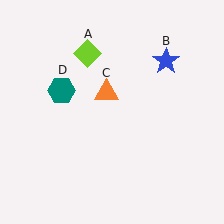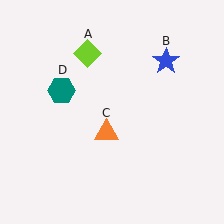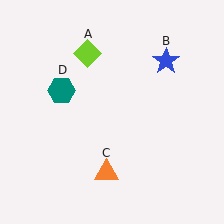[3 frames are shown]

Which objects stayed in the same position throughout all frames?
Lime diamond (object A) and blue star (object B) and teal hexagon (object D) remained stationary.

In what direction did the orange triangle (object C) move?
The orange triangle (object C) moved down.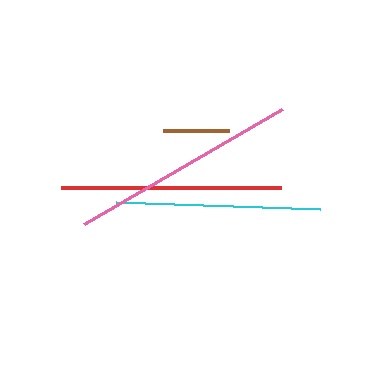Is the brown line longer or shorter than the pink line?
The pink line is longer than the brown line.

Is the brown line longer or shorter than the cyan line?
The cyan line is longer than the brown line.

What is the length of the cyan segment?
The cyan segment is approximately 204 pixels long.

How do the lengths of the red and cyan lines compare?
The red and cyan lines are approximately the same length.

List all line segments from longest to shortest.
From longest to shortest: pink, red, cyan, brown.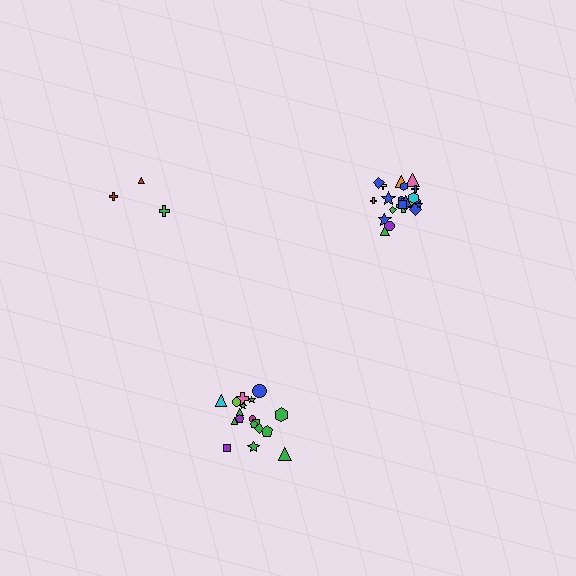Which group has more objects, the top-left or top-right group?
The top-right group.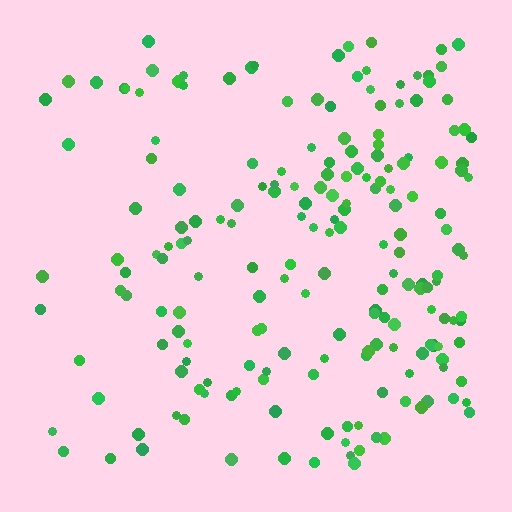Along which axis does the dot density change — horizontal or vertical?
Horizontal.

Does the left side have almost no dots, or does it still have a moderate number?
Still a moderate number, just noticeably fewer than the right.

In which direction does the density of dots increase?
From left to right, with the right side densest.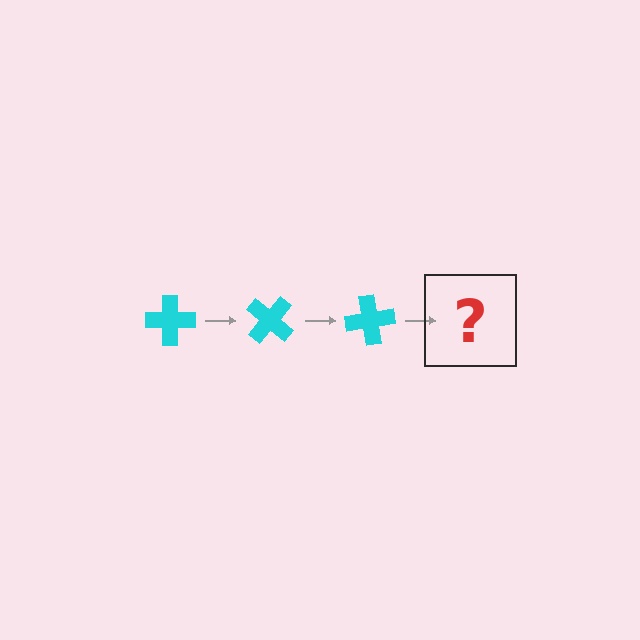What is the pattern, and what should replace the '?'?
The pattern is that the cross rotates 40 degrees each step. The '?' should be a cyan cross rotated 120 degrees.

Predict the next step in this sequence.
The next step is a cyan cross rotated 120 degrees.